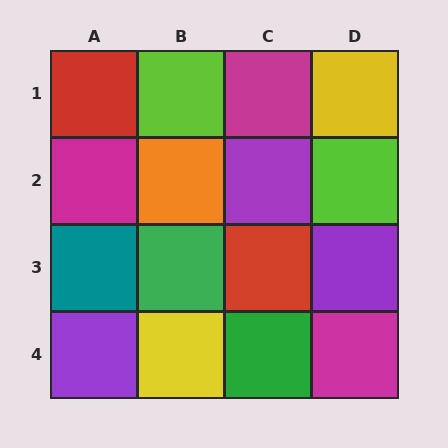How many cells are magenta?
3 cells are magenta.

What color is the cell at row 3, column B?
Green.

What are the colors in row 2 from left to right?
Magenta, orange, purple, lime.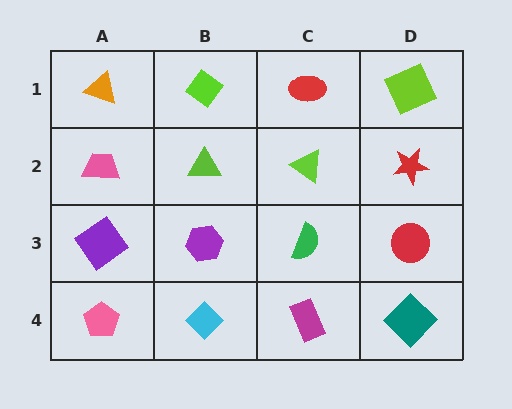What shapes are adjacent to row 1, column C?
A lime triangle (row 2, column C), a lime diamond (row 1, column B), a lime square (row 1, column D).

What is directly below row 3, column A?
A pink pentagon.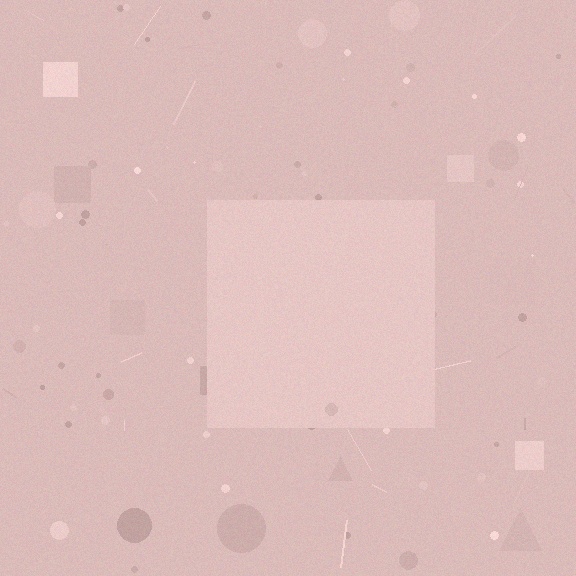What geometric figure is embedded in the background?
A square is embedded in the background.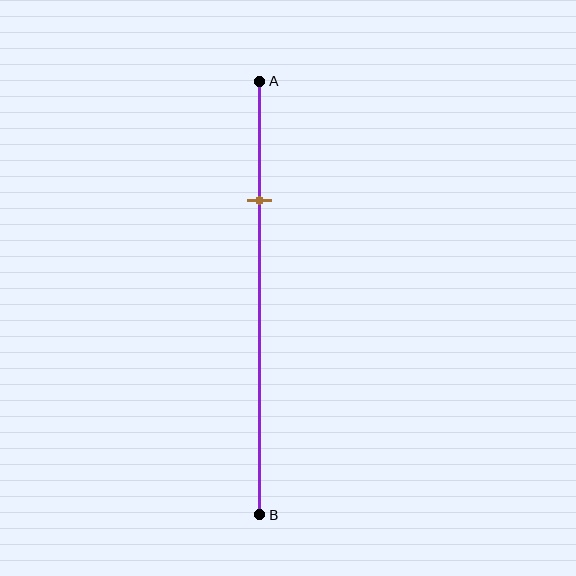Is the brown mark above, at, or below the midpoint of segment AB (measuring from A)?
The brown mark is above the midpoint of segment AB.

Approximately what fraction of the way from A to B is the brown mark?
The brown mark is approximately 25% of the way from A to B.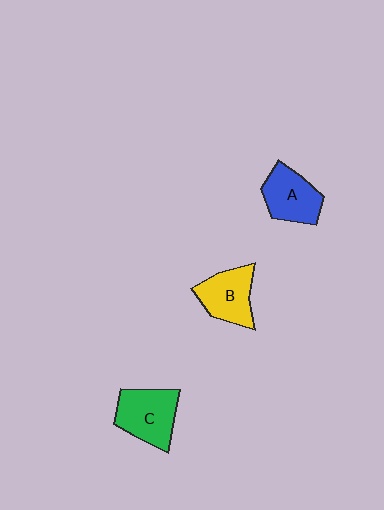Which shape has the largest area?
Shape C (green).